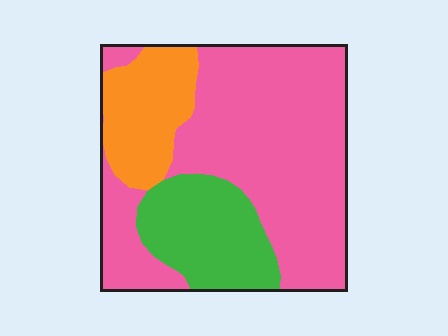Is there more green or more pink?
Pink.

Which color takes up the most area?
Pink, at roughly 60%.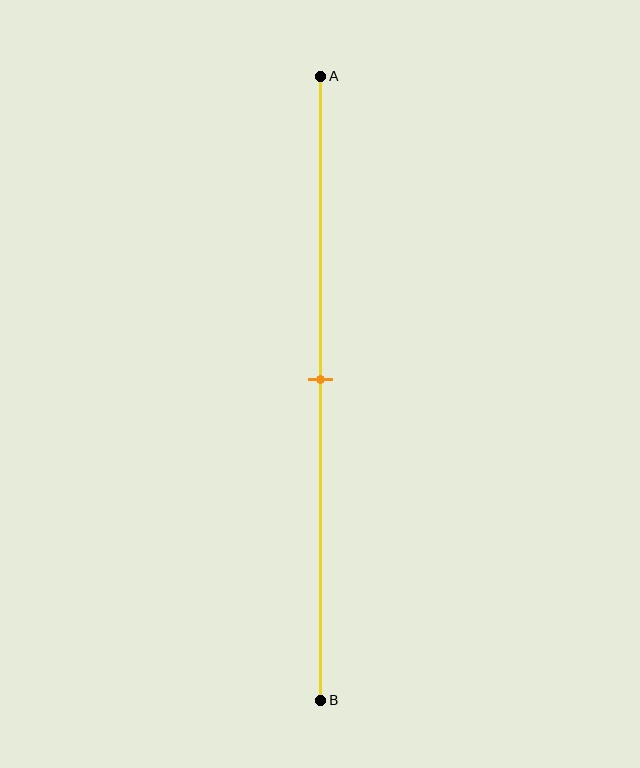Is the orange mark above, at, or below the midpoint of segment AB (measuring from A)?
The orange mark is approximately at the midpoint of segment AB.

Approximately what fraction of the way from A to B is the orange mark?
The orange mark is approximately 50% of the way from A to B.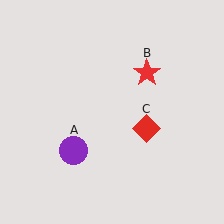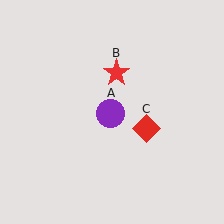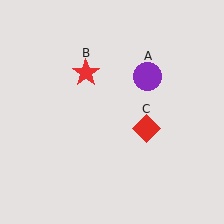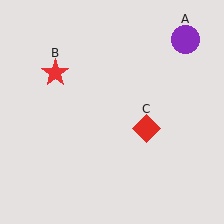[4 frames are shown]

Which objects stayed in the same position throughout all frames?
Red diamond (object C) remained stationary.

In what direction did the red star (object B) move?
The red star (object B) moved left.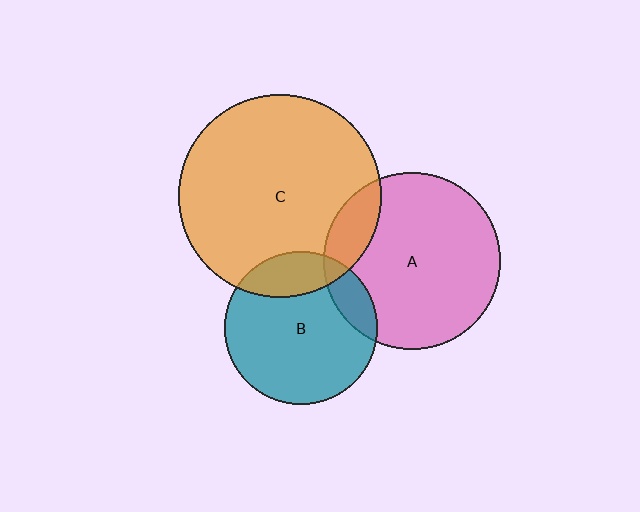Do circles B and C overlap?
Yes.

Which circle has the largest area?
Circle C (orange).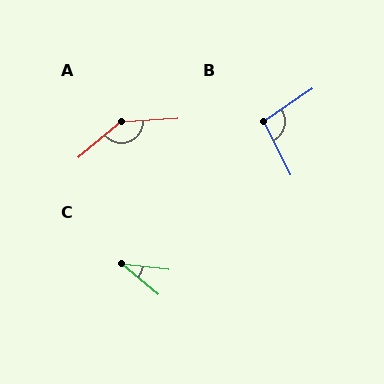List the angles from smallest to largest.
C (34°), B (98°), A (144°).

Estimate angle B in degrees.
Approximately 98 degrees.